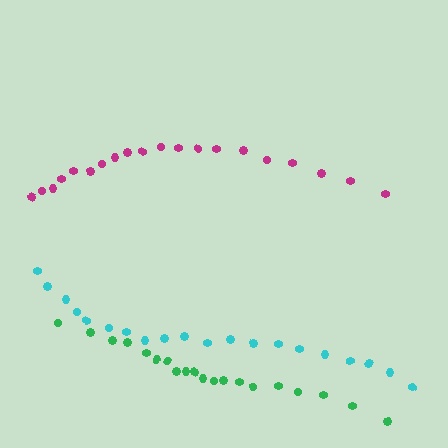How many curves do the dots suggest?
There are 3 distinct paths.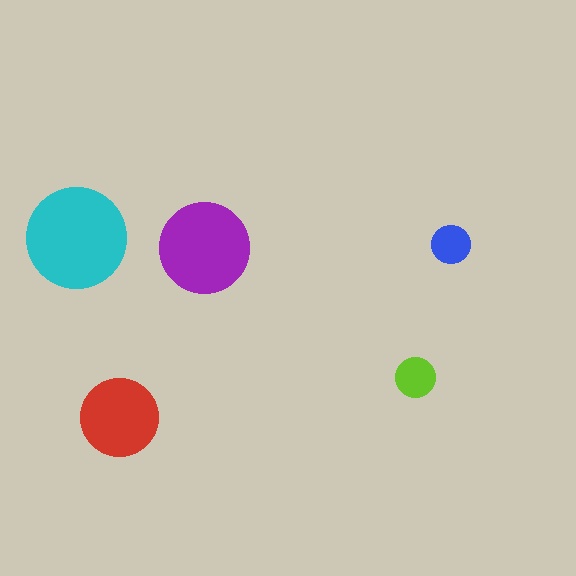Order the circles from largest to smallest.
the cyan one, the purple one, the red one, the lime one, the blue one.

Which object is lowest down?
The red circle is bottommost.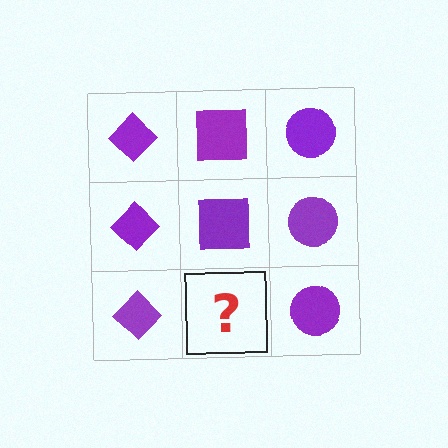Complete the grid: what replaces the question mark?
The question mark should be replaced with a purple square.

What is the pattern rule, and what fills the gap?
The rule is that each column has a consistent shape. The gap should be filled with a purple square.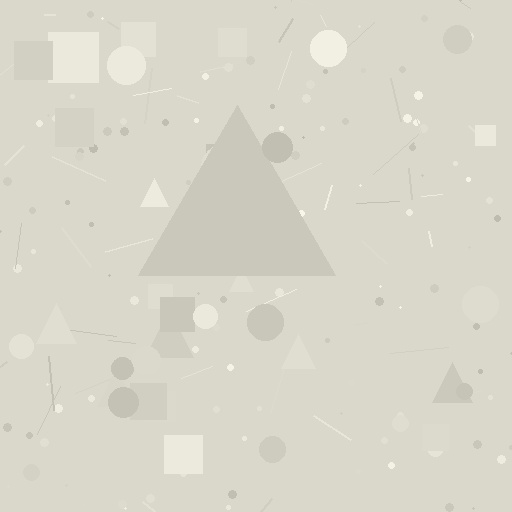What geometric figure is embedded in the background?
A triangle is embedded in the background.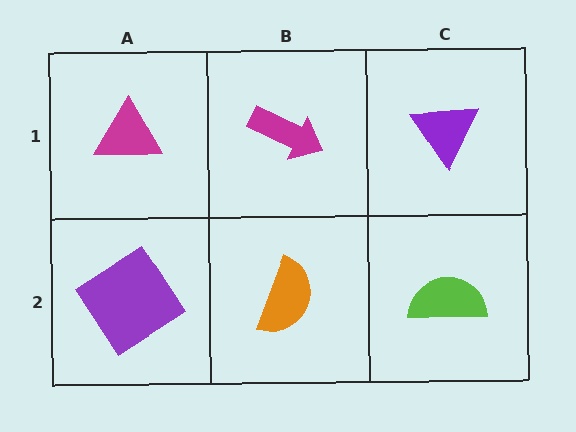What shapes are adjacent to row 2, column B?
A magenta arrow (row 1, column B), a purple diamond (row 2, column A), a lime semicircle (row 2, column C).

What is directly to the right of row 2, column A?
An orange semicircle.